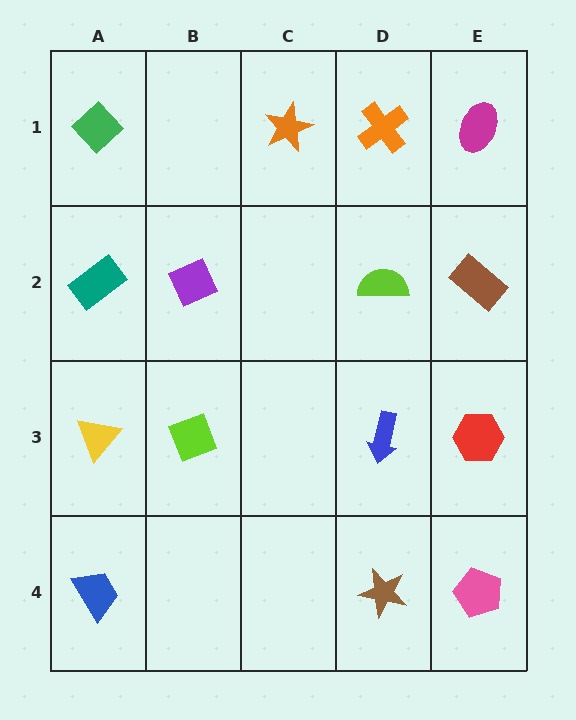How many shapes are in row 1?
4 shapes.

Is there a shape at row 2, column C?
No, that cell is empty.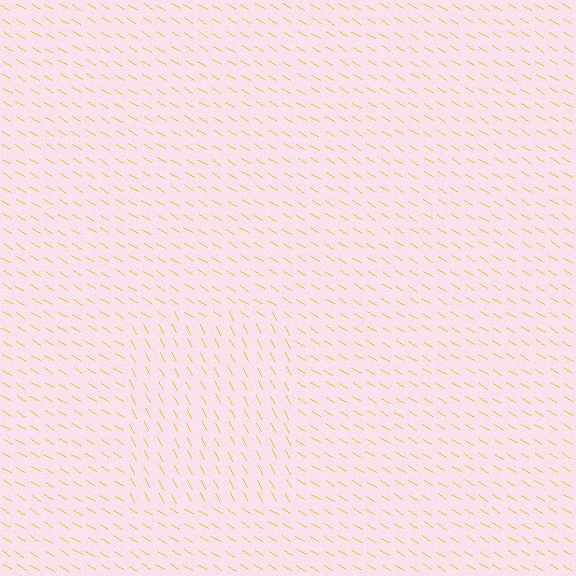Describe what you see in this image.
The image is filled with small yellow line segments. A rectangle region in the image has lines oriented differently from the surrounding lines, creating a visible texture boundary.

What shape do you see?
I see a rectangle.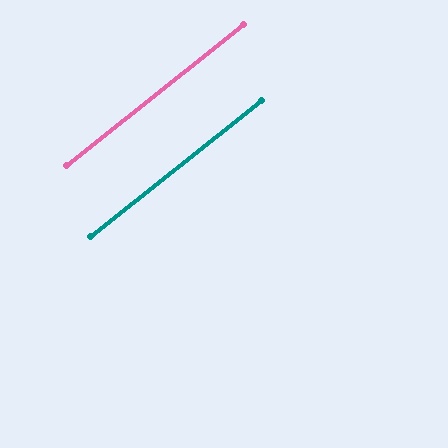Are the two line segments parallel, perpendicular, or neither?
Parallel — their directions differ by only 0.2°.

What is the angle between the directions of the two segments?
Approximately 0 degrees.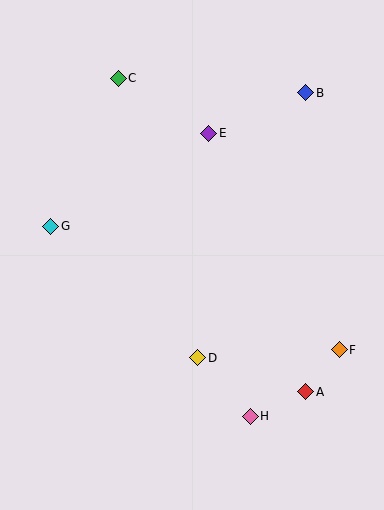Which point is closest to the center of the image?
Point D at (198, 358) is closest to the center.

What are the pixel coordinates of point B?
Point B is at (306, 93).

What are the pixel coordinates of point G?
Point G is at (51, 226).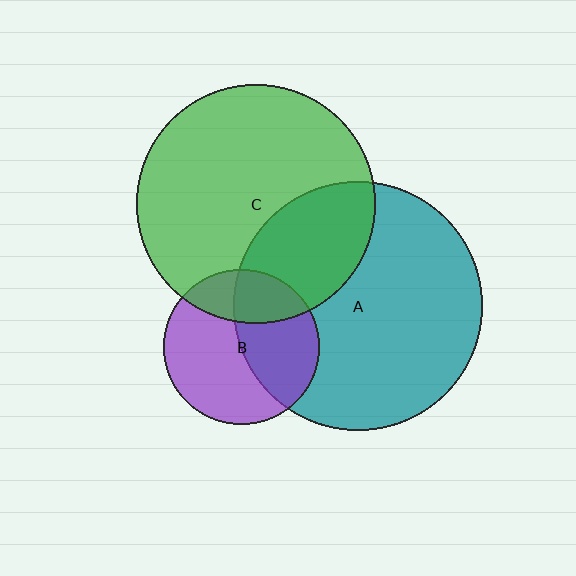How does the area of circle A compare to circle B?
Approximately 2.6 times.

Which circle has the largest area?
Circle A (teal).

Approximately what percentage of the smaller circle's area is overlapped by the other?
Approximately 30%.